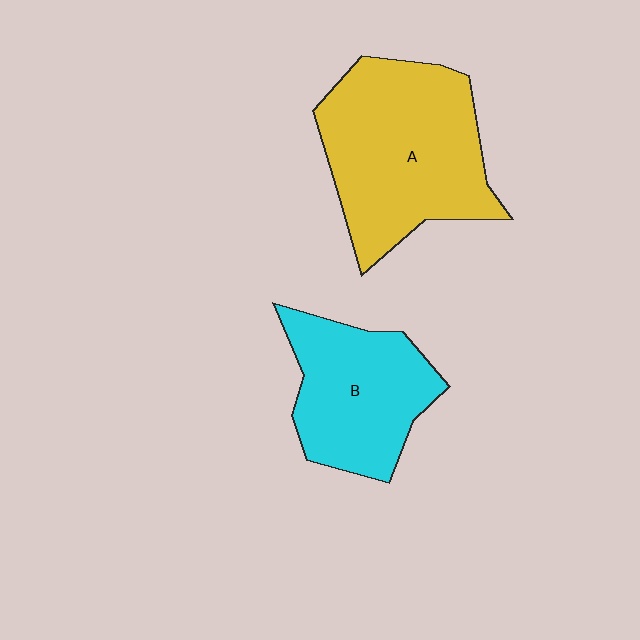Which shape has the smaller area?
Shape B (cyan).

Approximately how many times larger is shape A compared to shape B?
Approximately 1.4 times.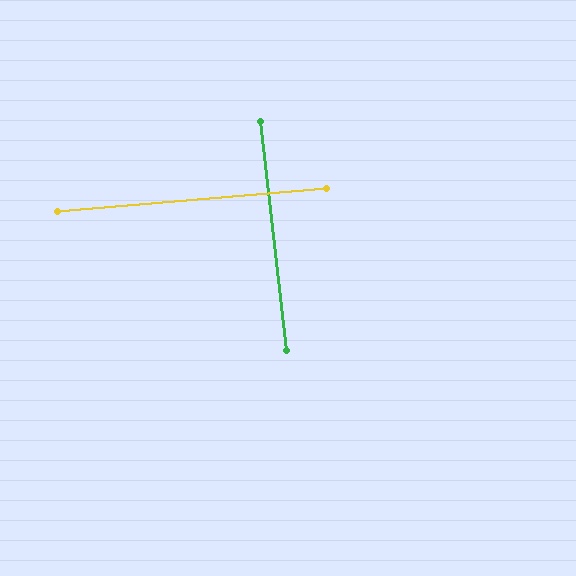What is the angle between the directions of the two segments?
Approximately 89 degrees.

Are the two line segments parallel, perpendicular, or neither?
Perpendicular — they meet at approximately 89°.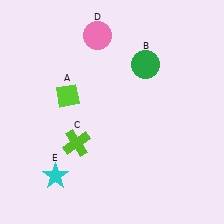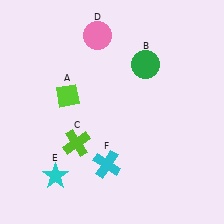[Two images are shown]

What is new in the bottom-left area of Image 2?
A cyan cross (F) was added in the bottom-left area of Image 2.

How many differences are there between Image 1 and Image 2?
There is 1 difference between the two images.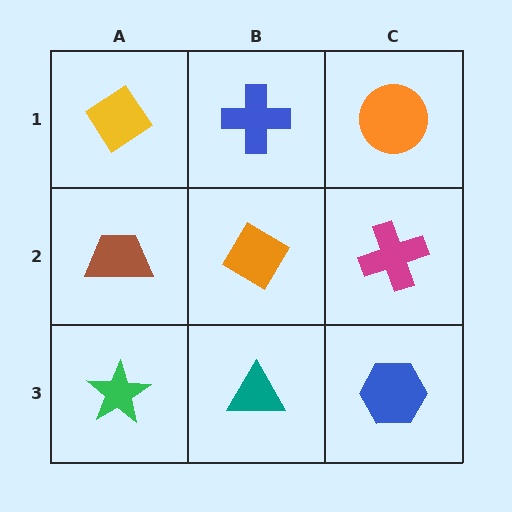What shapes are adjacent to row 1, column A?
A brown trapezoid (row 2, column A), a blue cross (row 1, column B).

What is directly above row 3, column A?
A brown trapezoid.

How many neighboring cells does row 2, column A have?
3.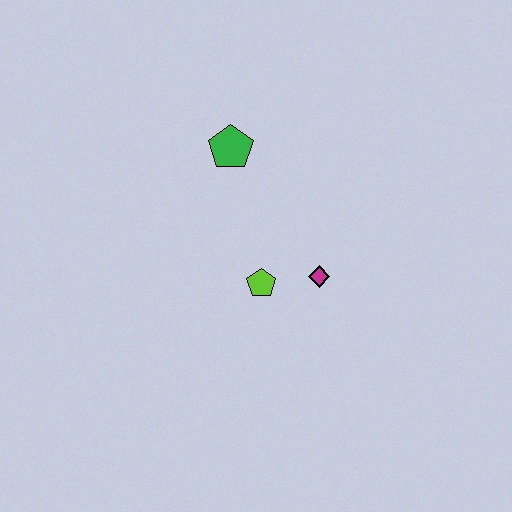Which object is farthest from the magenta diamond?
The green pentagon is farthest from the magenta diamond.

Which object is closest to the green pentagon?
The lime pentagon is closest to the green pentagon.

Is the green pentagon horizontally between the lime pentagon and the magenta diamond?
No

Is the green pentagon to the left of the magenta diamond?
Yes